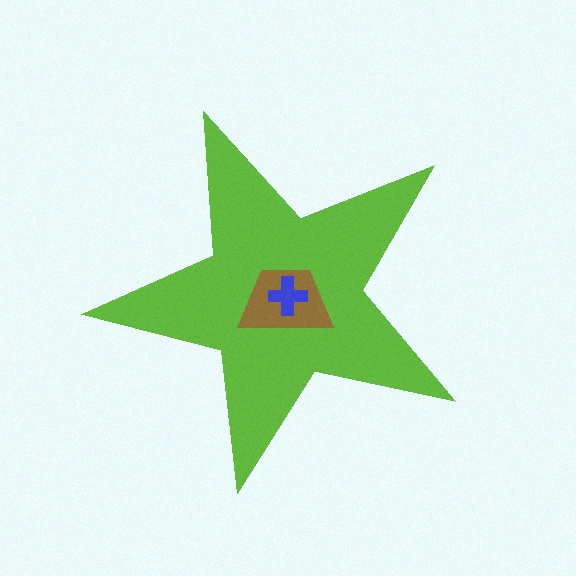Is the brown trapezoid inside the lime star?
Yes.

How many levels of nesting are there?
3.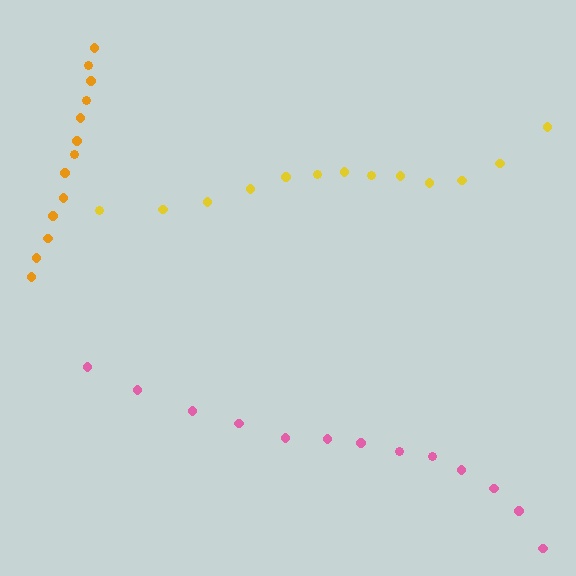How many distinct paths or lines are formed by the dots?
There are 3 distinct paths.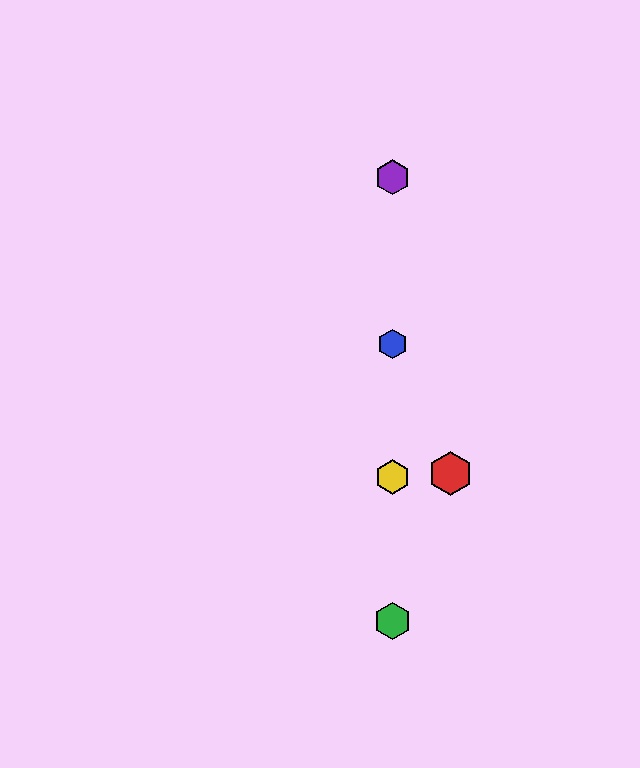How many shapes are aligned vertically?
4 shapes (the blue hexagon, the green hexagon, the yellow hexagon, the purple hexagon) are aligned vertically.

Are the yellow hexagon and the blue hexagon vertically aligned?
Yes, both are at x≈393.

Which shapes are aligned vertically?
The blue hexagon, the green hexagon, the yellow hexagon, the purple hexagon are aligned vertically.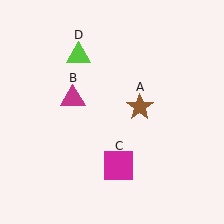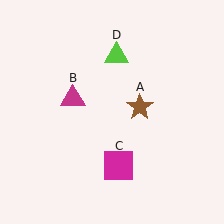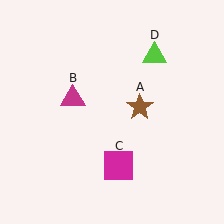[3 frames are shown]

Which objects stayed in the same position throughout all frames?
Brown star (object A) and magenta triangle (object B) and magenta square (object C) remained stationary.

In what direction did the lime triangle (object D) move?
The lime triangle (object D) moved right.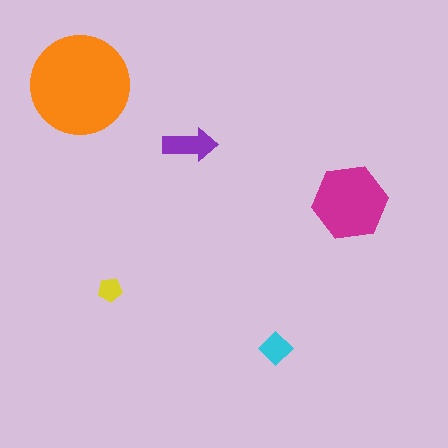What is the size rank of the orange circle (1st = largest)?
1st.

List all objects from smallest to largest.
The yellow pentagon, the cyan diamond, the purple arrow, the magenta hexagon, the orange circle.